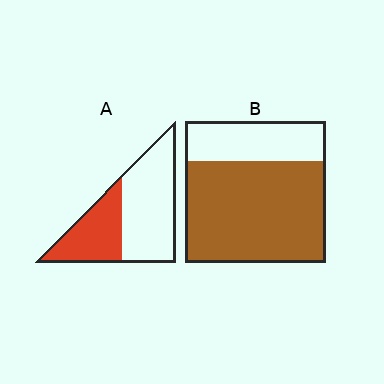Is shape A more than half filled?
No.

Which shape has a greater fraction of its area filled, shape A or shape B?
Shape B.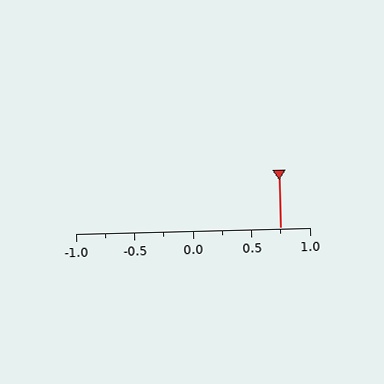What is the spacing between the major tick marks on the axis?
The major ticks are spaced 0.5 apart.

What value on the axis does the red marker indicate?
The marker indicates approximately 0.75.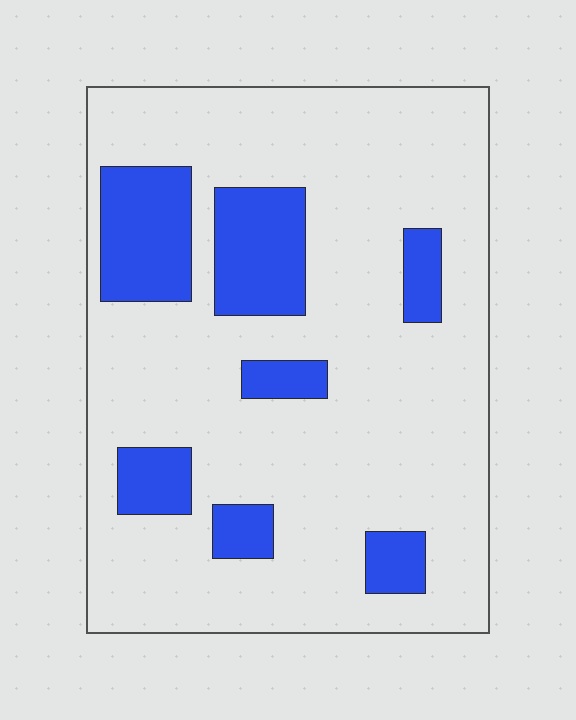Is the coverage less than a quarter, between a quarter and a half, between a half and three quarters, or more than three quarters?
Less than a quarter.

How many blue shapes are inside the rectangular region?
7.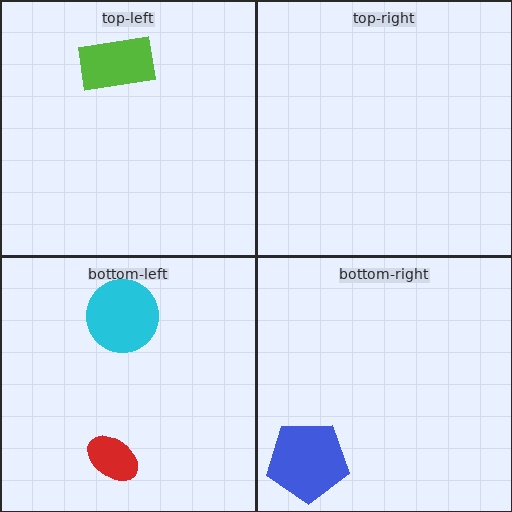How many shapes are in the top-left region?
1.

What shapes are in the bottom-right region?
The blue pentagon.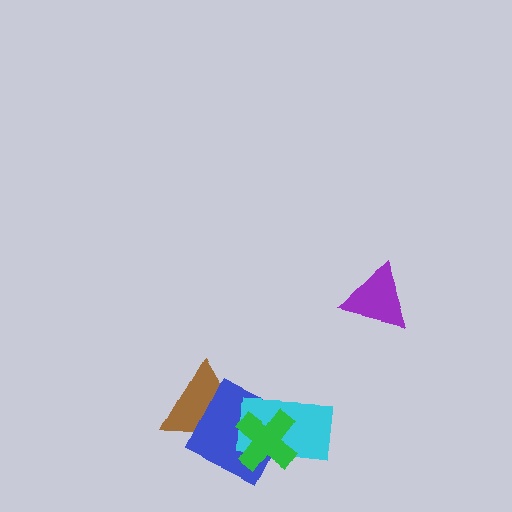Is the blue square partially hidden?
Yes, it is partially covered by another shape.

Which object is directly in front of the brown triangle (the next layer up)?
The blue square is directly in front of the brown triangle.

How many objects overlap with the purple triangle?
0 objects overlap with the purple triangle.